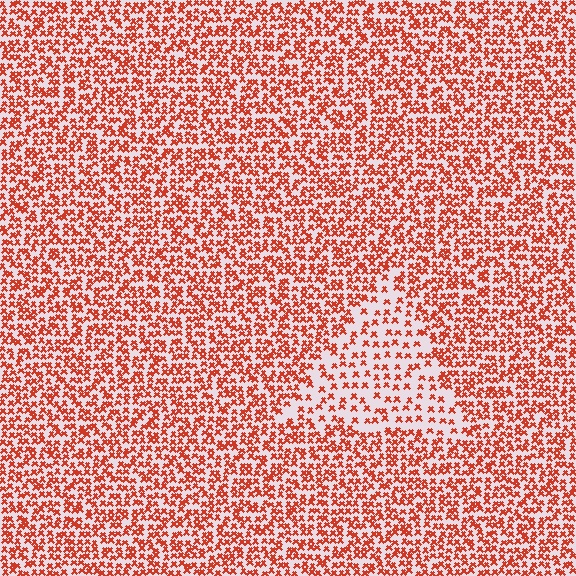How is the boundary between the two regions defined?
The boundary is defined by a change in element density (approximately 2.0x ratio). All elements are the same color, size, and shape.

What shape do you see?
I see a triangle.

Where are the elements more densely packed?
The elements are more densely packed outside the triangle boundary.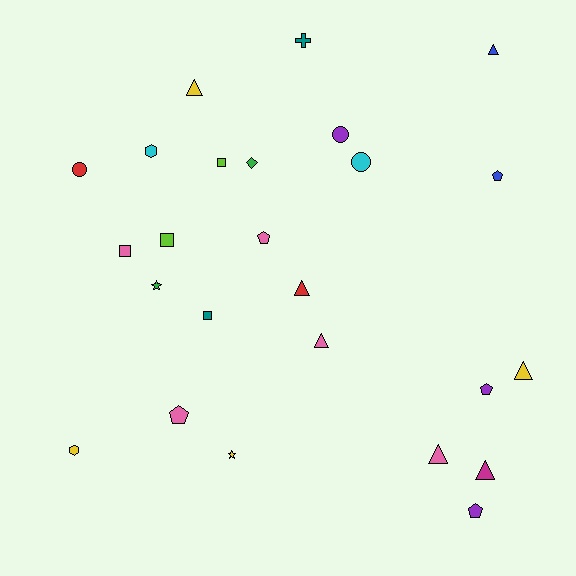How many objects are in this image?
There are 25 objects.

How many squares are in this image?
There are 4 squares.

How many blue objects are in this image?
There are 2 blue objects.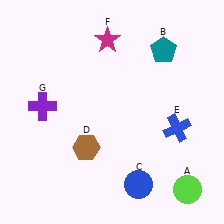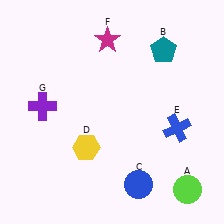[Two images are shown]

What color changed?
The hexagon (D) changed from brown in Image 1 to yellow in Image 2.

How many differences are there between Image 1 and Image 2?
There is 1 difference between the two images.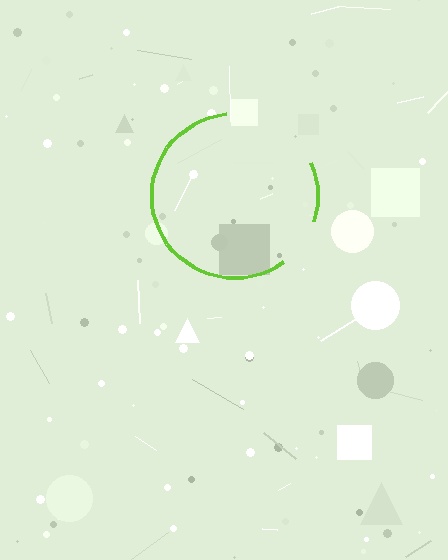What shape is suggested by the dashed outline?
The dashed outline suggests a circle.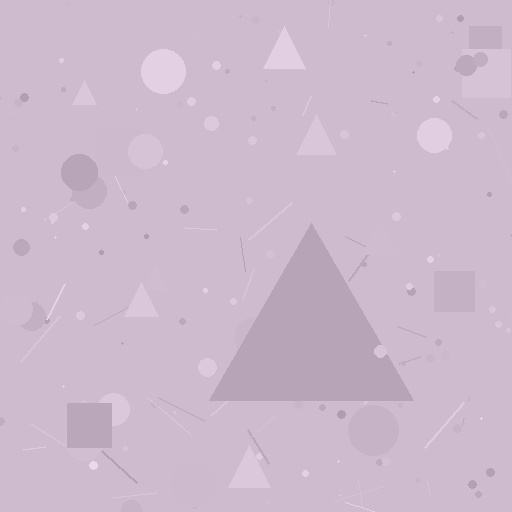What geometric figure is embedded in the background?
A triangle is embedded in the background.